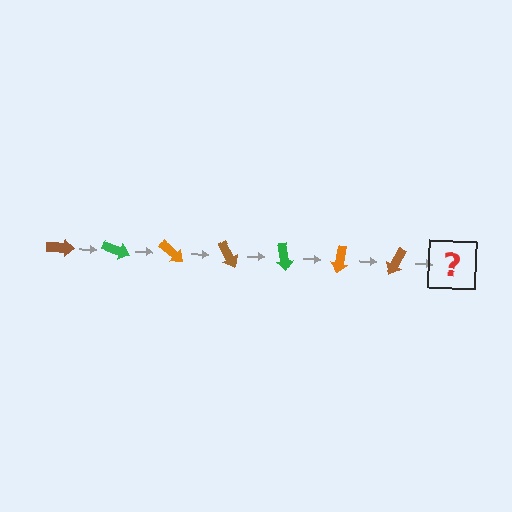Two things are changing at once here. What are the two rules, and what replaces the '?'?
The two rules are that it rotates 20 degrees each step and the color cycles through brown, green, and orange. The '?' should be a green arrow, rotated 140 degrees from the start.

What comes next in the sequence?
The next element should be a green arrow, rotated 140 degrees from the start.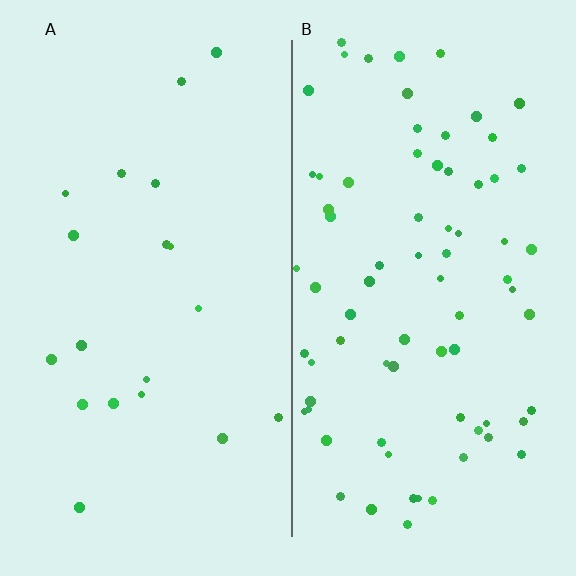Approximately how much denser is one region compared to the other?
Approximately 3.9× — region B over region A.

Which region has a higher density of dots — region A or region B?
B (the right).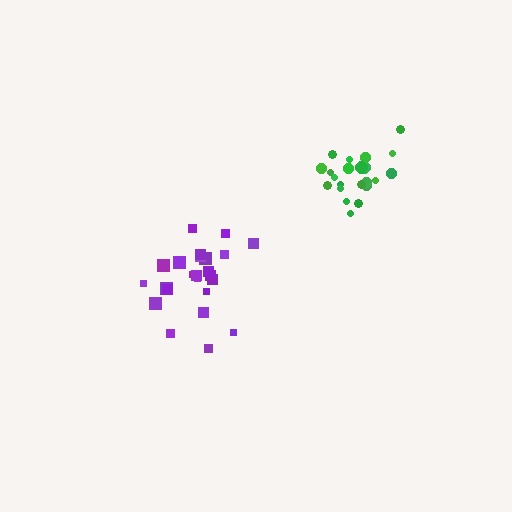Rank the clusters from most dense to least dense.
green, purple.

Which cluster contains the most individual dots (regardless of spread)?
Purple (25).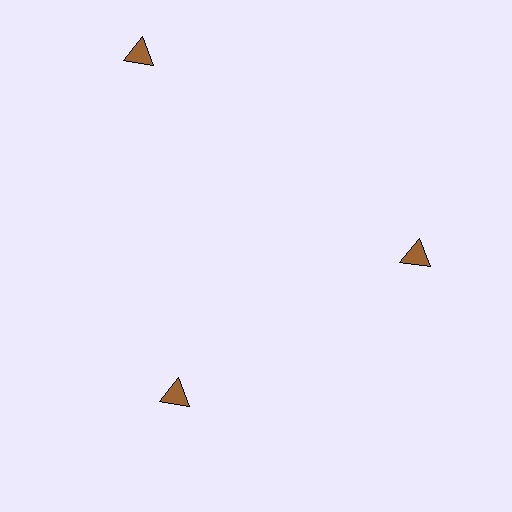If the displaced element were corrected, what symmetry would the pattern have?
It would have 3-fold rotational symmetry — the pattern would map onto itself every 120 degrees.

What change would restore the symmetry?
The symmetry would be restored by moving it inward, back onto the ring so that all 3 triangles sit at equal angles and equal distance from the center.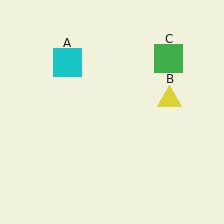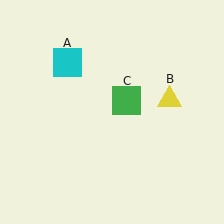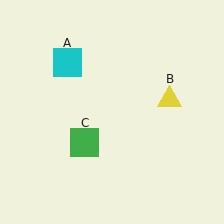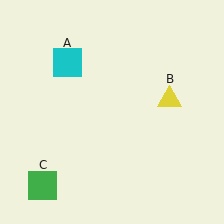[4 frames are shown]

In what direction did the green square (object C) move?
The green square (object C) moved down and to the left.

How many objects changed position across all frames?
1 object changed position: green square (object C).